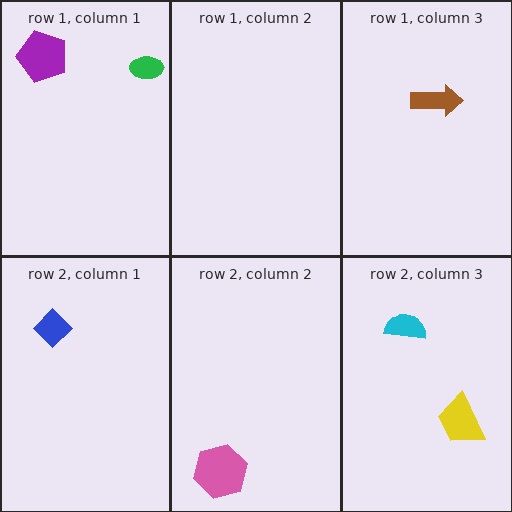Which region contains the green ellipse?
The row 1, column 1 region.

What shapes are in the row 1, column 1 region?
The green ellipse, the purple pentagon.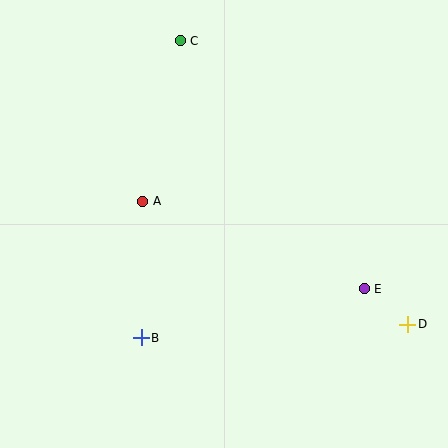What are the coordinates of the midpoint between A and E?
The midpoint between A and E is at (254, 245).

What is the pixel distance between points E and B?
The distance between E and B is 229 pixels.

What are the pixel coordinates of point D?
Point D is at (408, 324).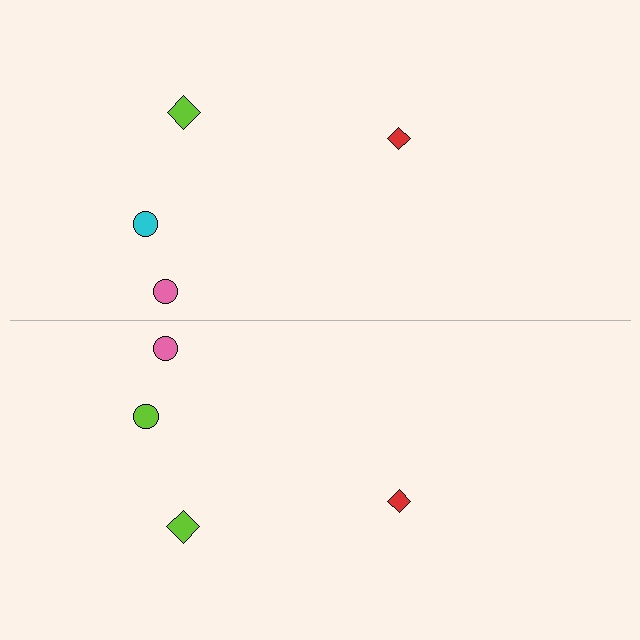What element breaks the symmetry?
The lime circle on the bottom side breaks the symmetry — its mirror counterpart is cyan.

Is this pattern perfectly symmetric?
No, the pattern is not perfectly symmetric. The lime circle on the bottom side breaks the symmetry — its mirror counterpart is cyan.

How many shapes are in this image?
There are 8 shapes in this image.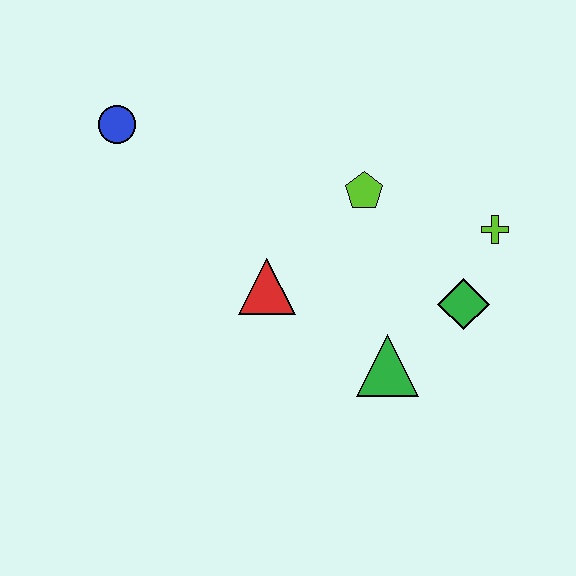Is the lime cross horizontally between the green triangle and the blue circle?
No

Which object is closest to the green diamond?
The lime cross is closest to the green diamond.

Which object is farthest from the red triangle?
The lime cross is farthest from the red triangle.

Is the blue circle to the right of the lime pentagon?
No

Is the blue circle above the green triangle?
Yes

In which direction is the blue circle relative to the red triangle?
The blue circle is above the red triangle.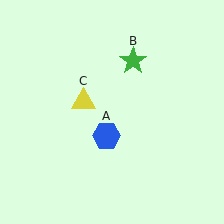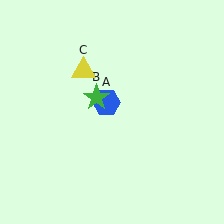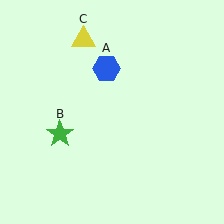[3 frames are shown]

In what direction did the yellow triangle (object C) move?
The yellow triangle (object C) moved up.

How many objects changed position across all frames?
3 objects changed position: blue hexagon (object A), green star (object B), yellow triangle (object C).